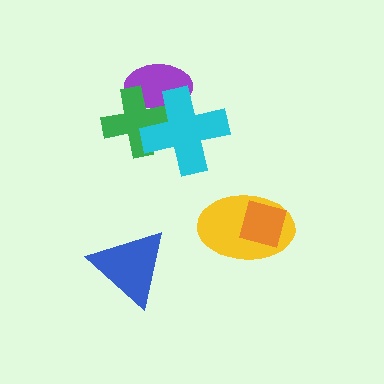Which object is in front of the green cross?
The cyan cross is in front of the green cross.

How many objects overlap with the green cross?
2 objects overlap with the green cross.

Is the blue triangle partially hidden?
No, no other shape covers it.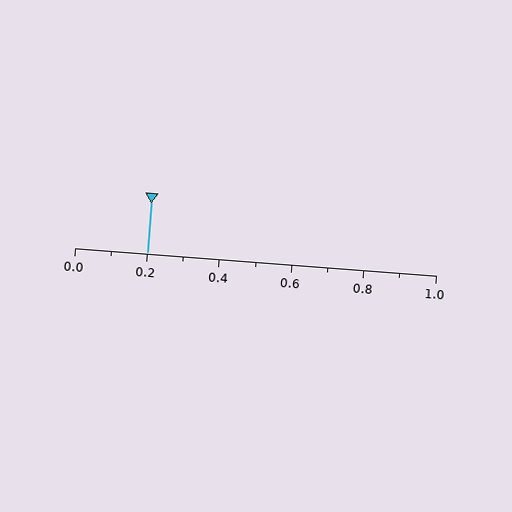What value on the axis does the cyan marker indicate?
The marker indicates approximately 0.2.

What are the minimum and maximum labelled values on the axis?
The axis runs from 0.0 to 1.0.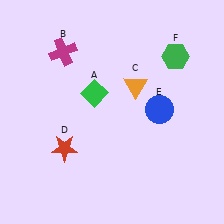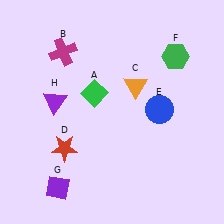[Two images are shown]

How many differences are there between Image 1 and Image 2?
There are 2 differences between the two images.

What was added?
A purple diamond (G), a purple triangle (H) were added in Image 2.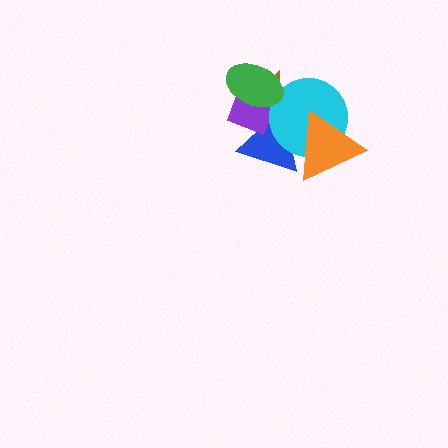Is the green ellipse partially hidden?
No, no other shape covers it.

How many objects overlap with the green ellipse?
2 objects overlap with the green ellipse.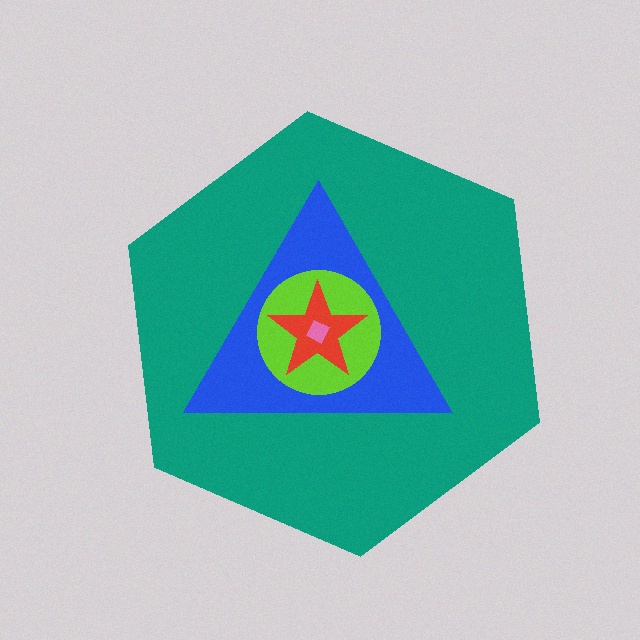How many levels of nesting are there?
5.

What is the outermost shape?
The teal hexagon.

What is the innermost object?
The pink diamond.